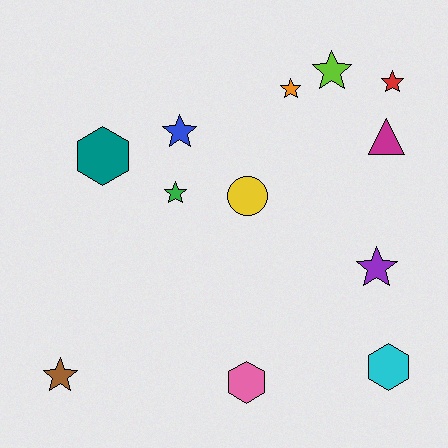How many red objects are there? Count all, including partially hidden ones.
There is 1 red object.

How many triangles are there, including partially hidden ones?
There is 1 triangle.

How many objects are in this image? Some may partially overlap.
There are 12 objects.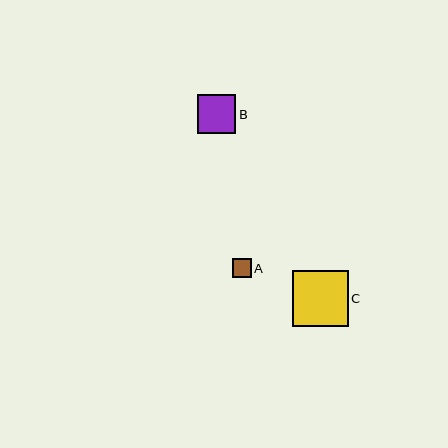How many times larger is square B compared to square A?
Square B is approximately 2.0 times the size of square A.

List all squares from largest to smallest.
From largest to smallest: C, B, A.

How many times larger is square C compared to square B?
Square C is approximately 1.5 times the size of square B.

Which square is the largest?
Square C is the largest with a size of approximately 56 pixels.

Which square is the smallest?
Square A is the smallest with a size of approximately 19 pixels.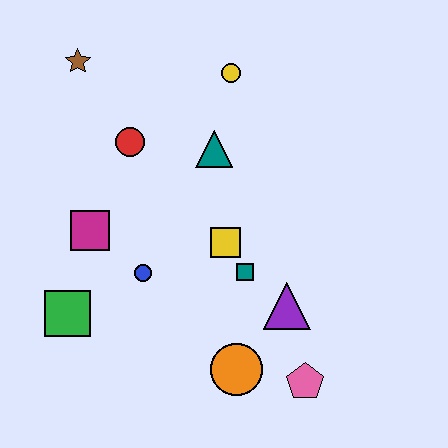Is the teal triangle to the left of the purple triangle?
Yes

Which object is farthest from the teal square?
The brown star is farthest from the teal square.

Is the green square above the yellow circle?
No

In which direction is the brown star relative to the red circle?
The brown star is above the red circle.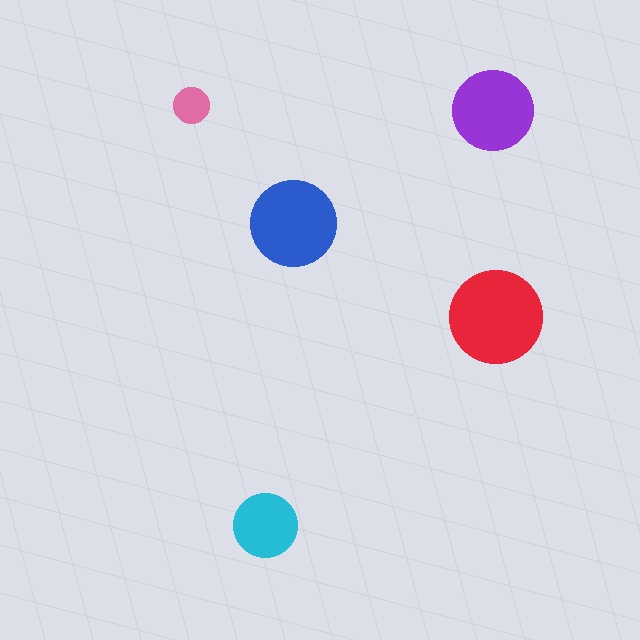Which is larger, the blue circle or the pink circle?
The blue one.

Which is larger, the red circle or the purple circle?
The red one.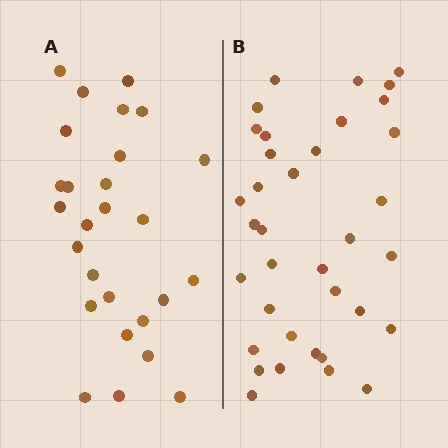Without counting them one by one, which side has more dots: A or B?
Region B (the right region) has more dots.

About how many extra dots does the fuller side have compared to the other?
Region B has roughly 8 or so more dots than region A.